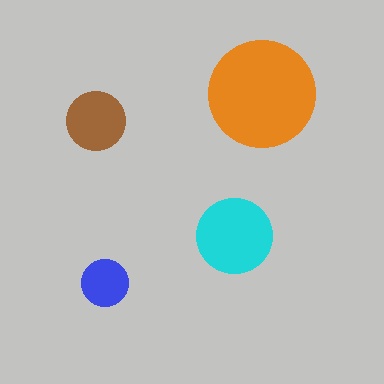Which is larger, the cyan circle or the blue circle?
The cyan one.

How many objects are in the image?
There are 4 objects in the image.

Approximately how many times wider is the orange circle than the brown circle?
About 2 times wider.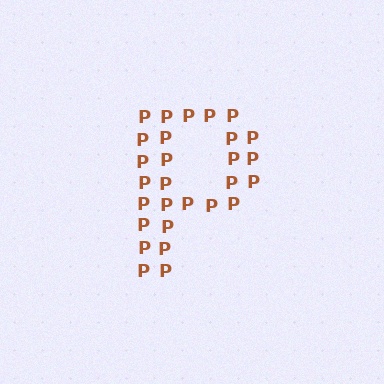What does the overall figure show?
The overall figure shows the letter P.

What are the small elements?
The small elements are letter P's.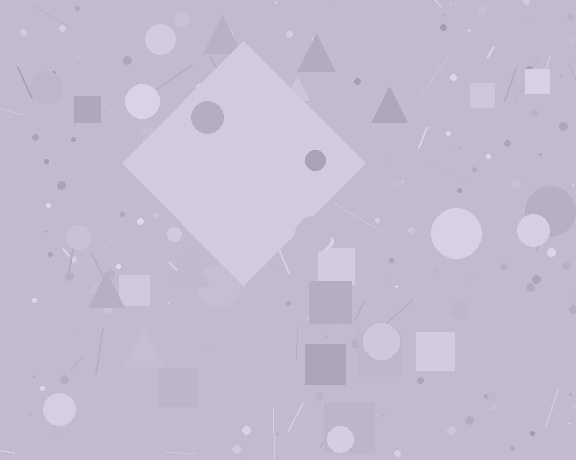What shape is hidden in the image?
A diamond is hidden in the image.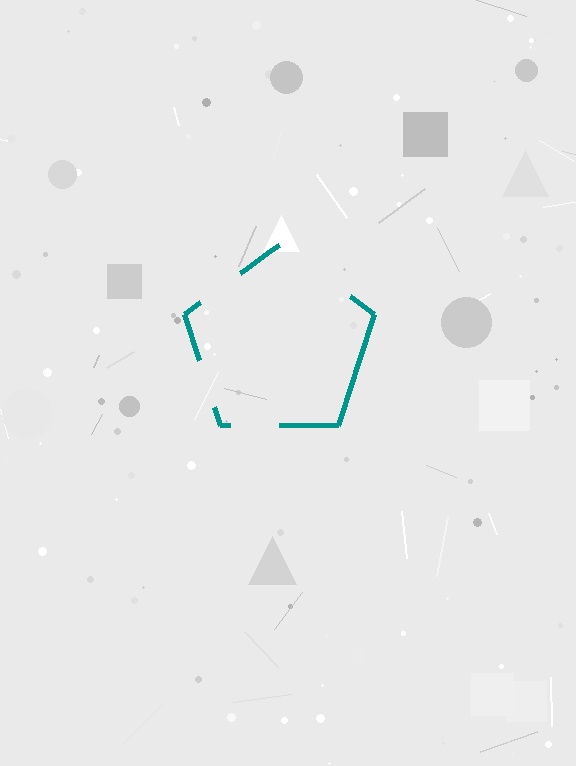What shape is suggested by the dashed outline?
The dashed outline suggests a pentagon.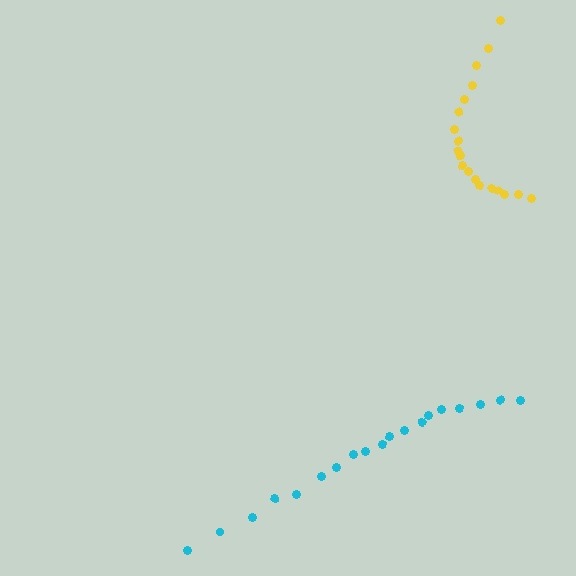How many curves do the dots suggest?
There are 2 distinct paths.